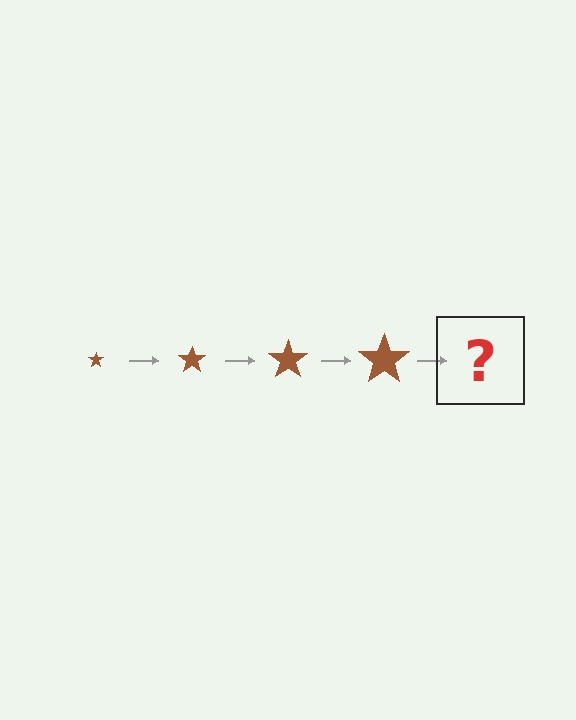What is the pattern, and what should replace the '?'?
The pattern is that the star gets progressively larger each step. The '?' should be a brown star, larger than the previous one.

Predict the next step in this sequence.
The next step is a brown star, larger than the previous one.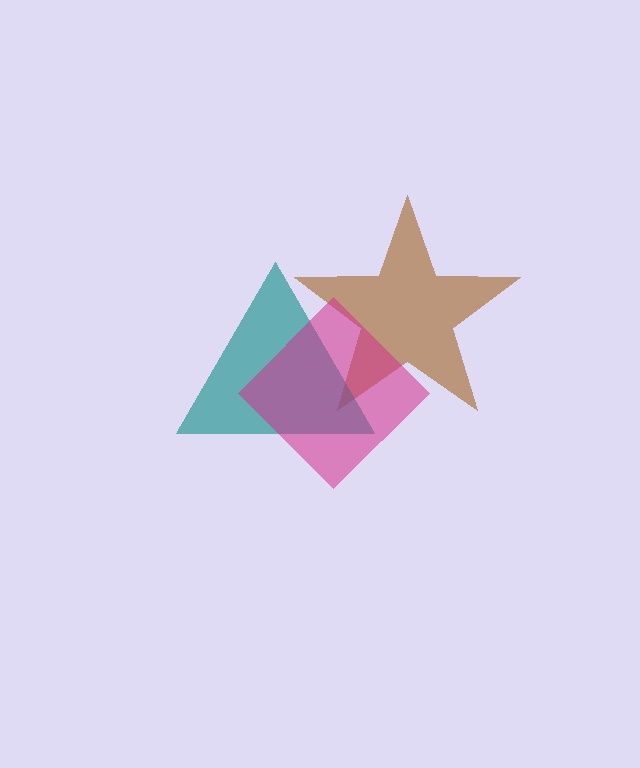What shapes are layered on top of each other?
The layered shapes are: a brown star, a teal triangle, a magenta diamond.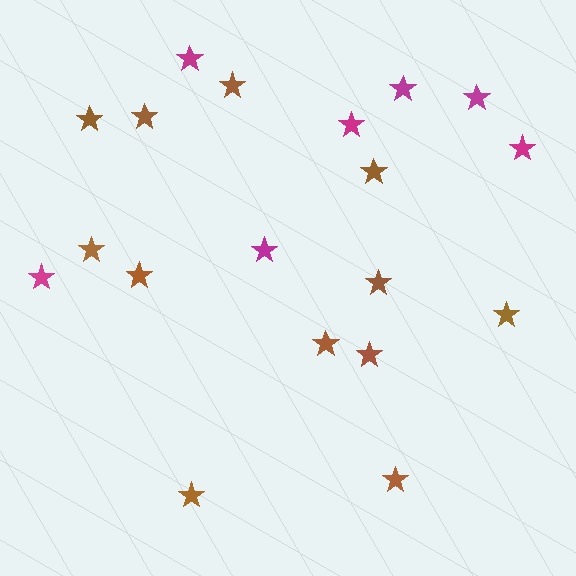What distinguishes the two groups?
There are 2 groups: one group of brown stars (12) and one group of magenta stars (7).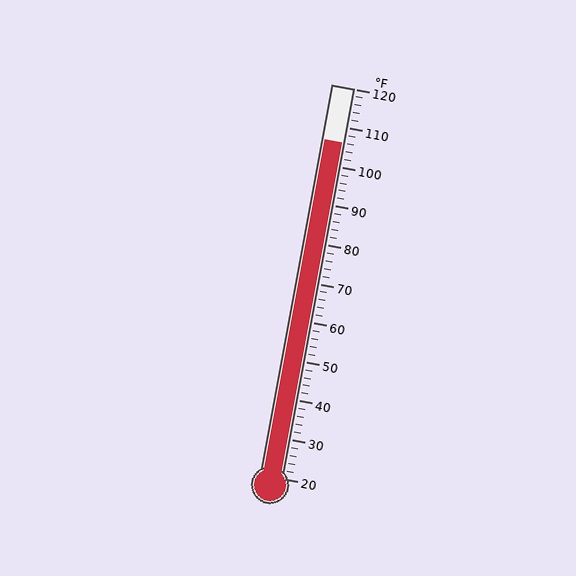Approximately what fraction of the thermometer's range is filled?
The thermometer is filled to approximately 85% of its range.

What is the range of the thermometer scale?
The thermometer scale ranges from 20°F to 120°F.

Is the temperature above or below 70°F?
The temperature is above 70°F.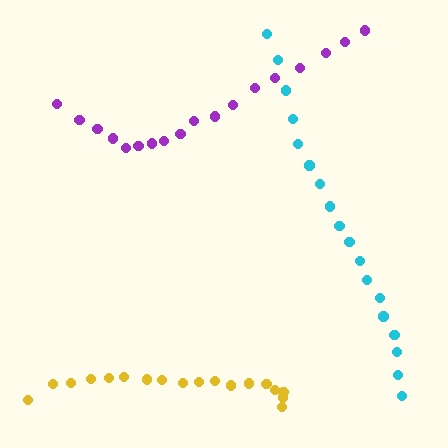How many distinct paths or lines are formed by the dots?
There are 3 distinct paths.